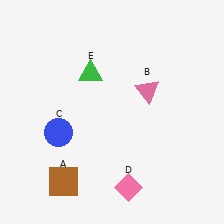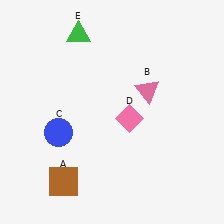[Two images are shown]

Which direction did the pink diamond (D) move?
The pink diamond (D) moved up.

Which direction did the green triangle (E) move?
The green triangle (E) moved up.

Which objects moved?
The objects that moved are: the pink diamond (D), the green triangle (E).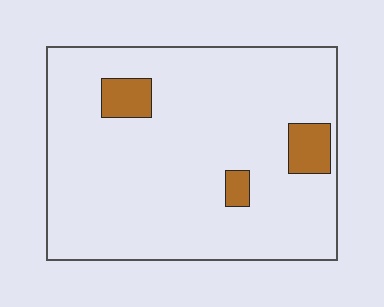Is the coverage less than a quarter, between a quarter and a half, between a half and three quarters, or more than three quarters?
Less than a quarter.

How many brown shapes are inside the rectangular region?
3.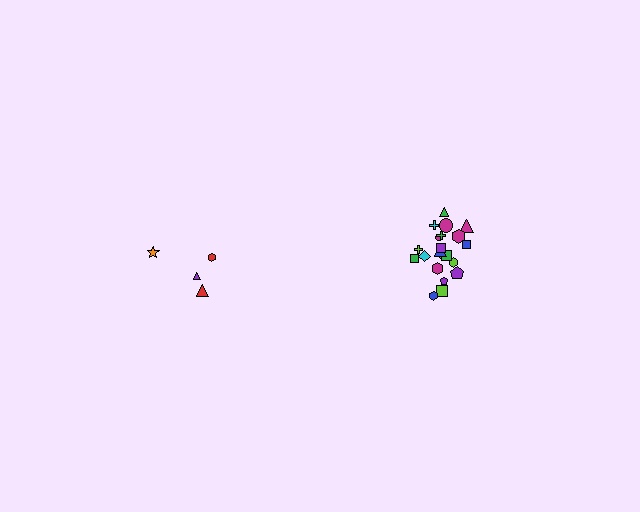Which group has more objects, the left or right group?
The right group.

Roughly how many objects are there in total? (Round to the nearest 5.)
Roughly 25 objects in total.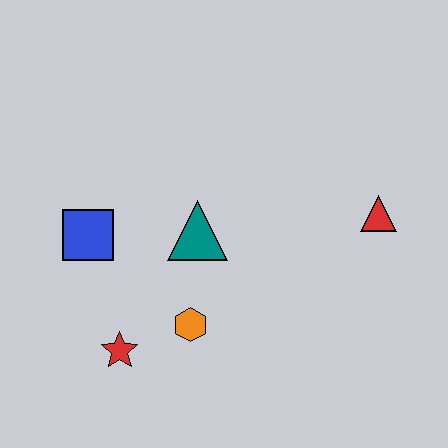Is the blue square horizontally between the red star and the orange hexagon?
No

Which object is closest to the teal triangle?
The orange hexagon is closest to the teal triangle.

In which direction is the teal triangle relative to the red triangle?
The teal triangle is to the left of the red triangle.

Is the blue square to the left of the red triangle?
Yes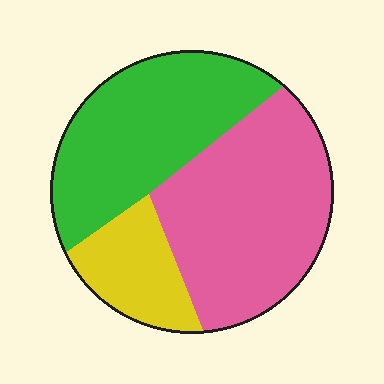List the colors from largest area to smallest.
From largest to smallest: pink, green, yellow.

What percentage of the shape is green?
Green covers about 40% of the shape.